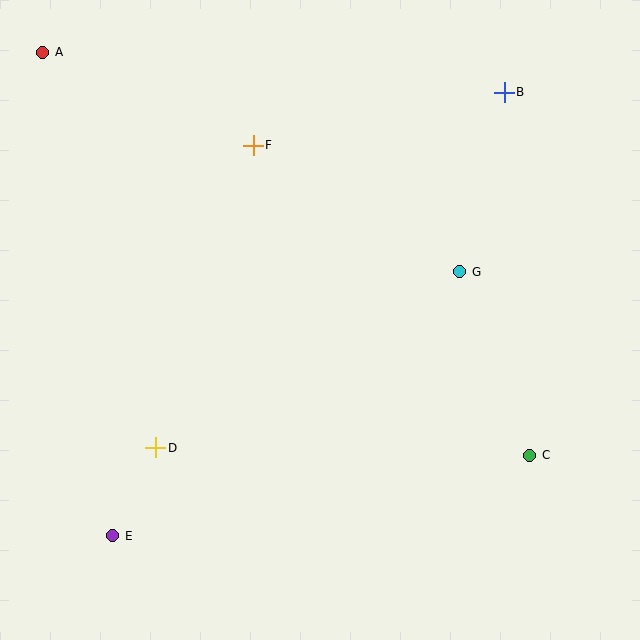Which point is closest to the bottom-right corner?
Point C is closest to the bottom-right corner.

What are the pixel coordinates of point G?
Point G is at (460, 272).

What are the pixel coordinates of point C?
Point C is at (530, 455).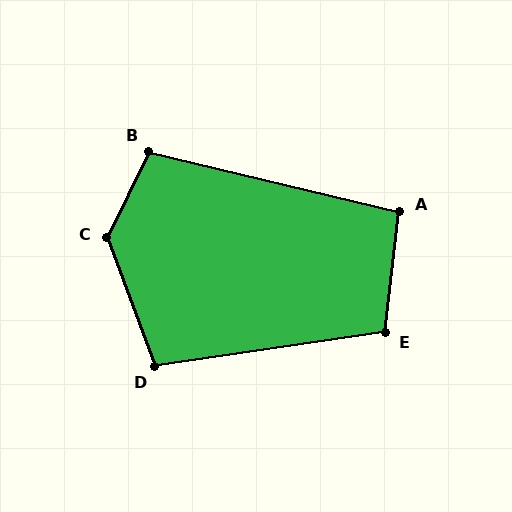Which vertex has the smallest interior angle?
A, at approximately 97 degrees.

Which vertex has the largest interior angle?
C, at approximately 134 degrees.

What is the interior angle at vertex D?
Approximately 102 degrees (obtuse).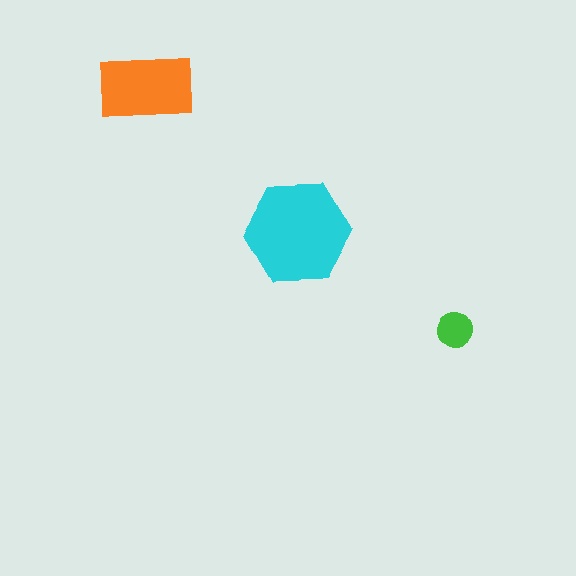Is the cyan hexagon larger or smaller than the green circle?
Larger.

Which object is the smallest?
The green circle.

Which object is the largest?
The cyan hexagon.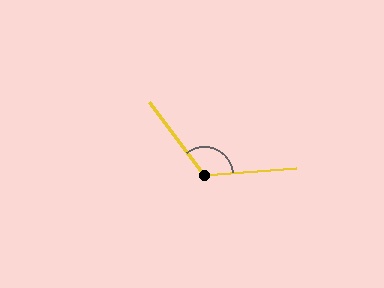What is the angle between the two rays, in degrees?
Approximately 123 degrees.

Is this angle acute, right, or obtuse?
It is obtuse.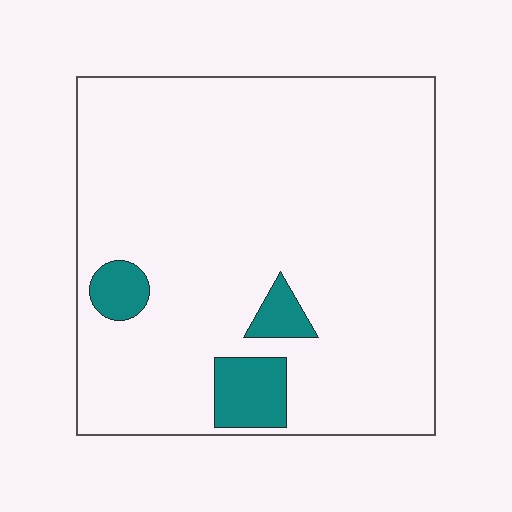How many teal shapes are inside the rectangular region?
3.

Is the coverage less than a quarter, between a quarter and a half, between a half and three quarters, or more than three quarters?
Less than a quarter.